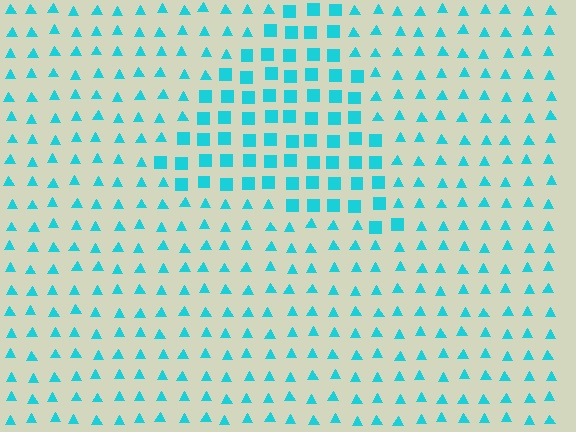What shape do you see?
I see a triangle.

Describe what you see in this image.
The image is filled with small cyan elements arranged in a uniform grid. A triangle-shaped region contains squares, while the surrounding area contains triangles. The boundary is defined purely by the change in element shape.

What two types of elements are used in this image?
The image uses squares inside the triangle region and triangles outside it.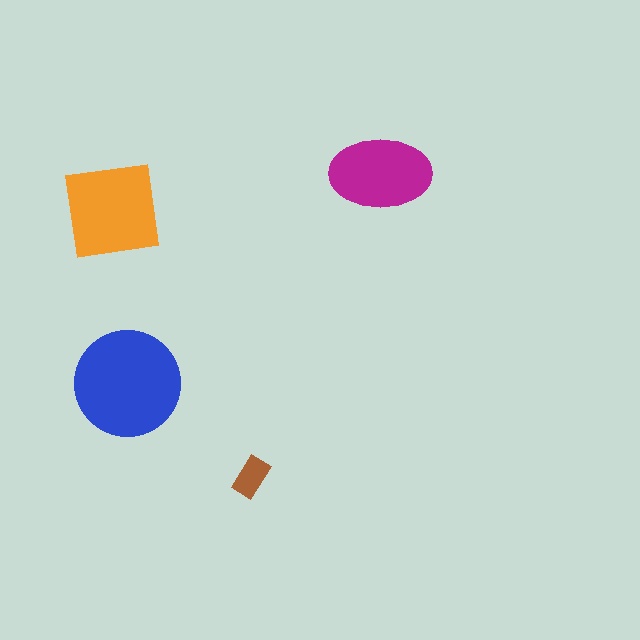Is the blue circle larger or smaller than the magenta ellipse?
Larger.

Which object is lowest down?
The brown rectangle is bottommost.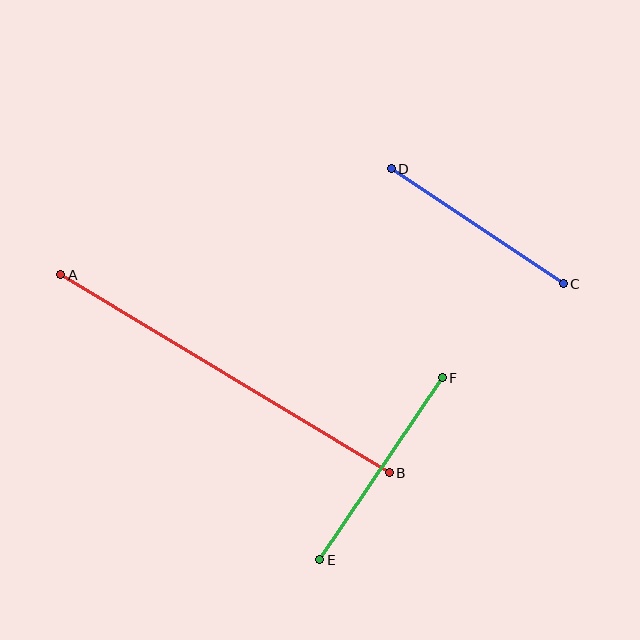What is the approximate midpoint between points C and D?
The midpoint is at approximately (477, 226) pixels.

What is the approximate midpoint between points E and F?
The midpoint is at approximately (381, 469) pixels.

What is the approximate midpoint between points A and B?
The midpoint is at approximately (225, 374) pixels.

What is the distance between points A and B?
The distance is approximately 383 pixels.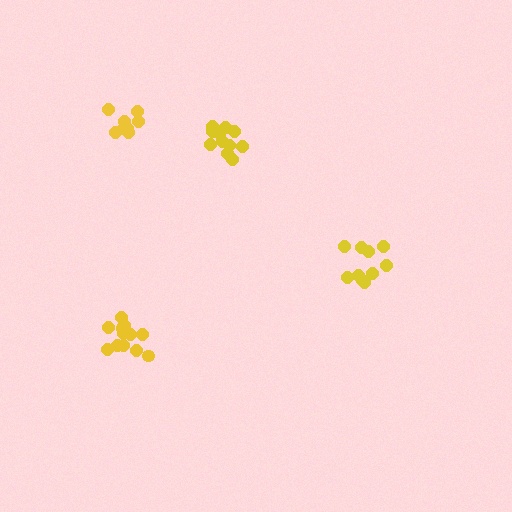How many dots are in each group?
Group 1: 13 dots, Group 2: 8 dots, Group 3: 12 dots, Group 4: 10 dots (43 total).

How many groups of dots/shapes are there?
There are 4 groups.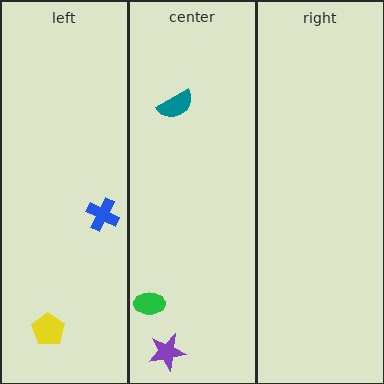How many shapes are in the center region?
3.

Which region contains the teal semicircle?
The center region.